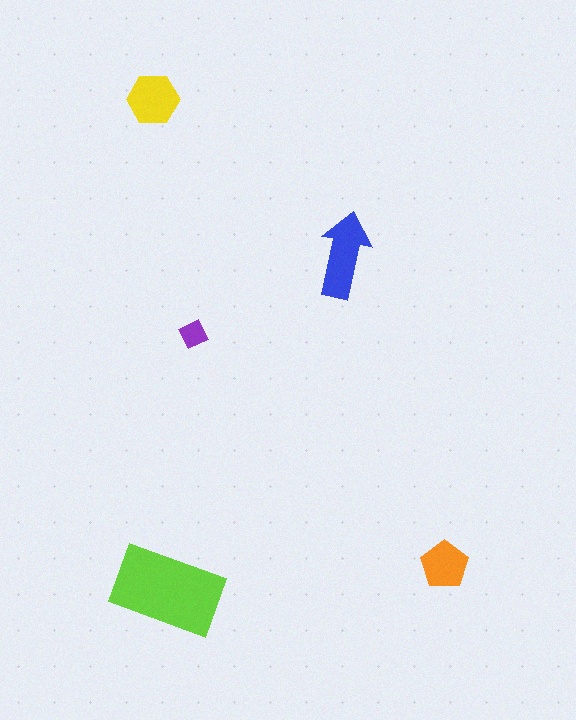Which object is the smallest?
The purple diamond.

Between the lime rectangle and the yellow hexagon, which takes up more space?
The lime rectangle.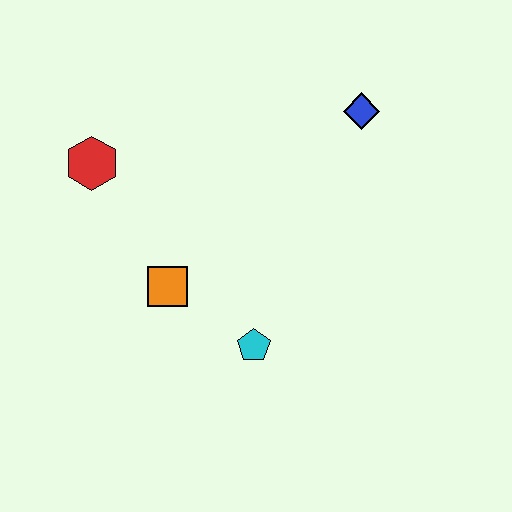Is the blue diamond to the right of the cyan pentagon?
Yes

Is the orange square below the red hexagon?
Yes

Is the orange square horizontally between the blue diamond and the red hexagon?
Yes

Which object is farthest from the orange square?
The blue diamond is farthest from the orange square.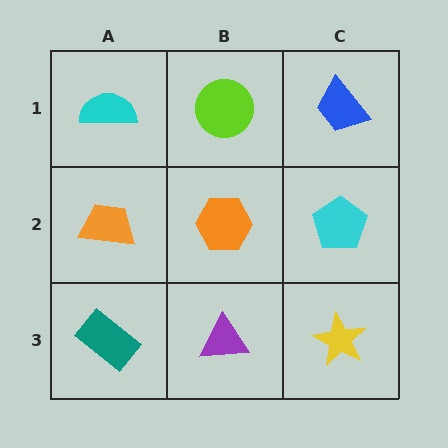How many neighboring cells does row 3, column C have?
2.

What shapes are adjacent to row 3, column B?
An orange hexagon (row 2, column B), a teal rectangle (row 3, column A), a yellow star (row 3, column C).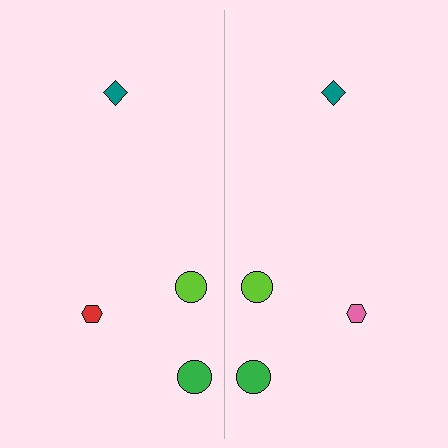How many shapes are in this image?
There are 8 shapes in this image.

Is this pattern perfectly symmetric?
No, the pattern is not perfectly symmetric. The pink hexagon on the right side breaks the symmetry — its mirror counterpart is red.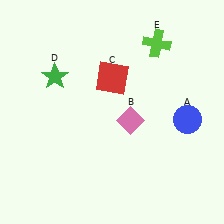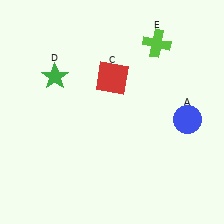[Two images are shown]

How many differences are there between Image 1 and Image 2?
There is 1 difference between the two images.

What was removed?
The pink diamond (B) was removed in Image 2.